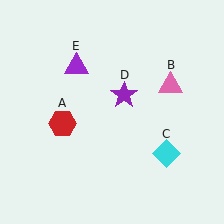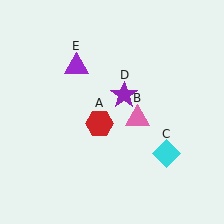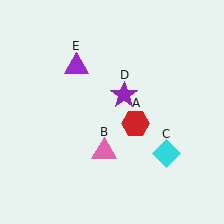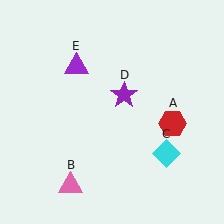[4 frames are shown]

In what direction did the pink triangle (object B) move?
The pink triangle (object B) moved down and to the left.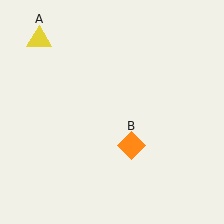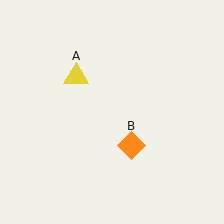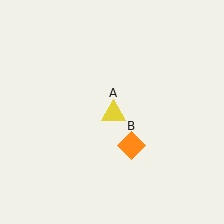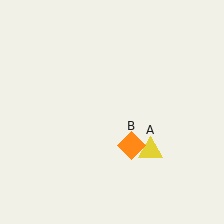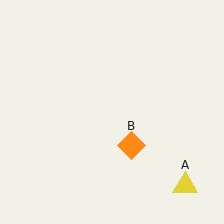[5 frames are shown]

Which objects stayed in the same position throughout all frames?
Orange diamond (object B) remained stationary.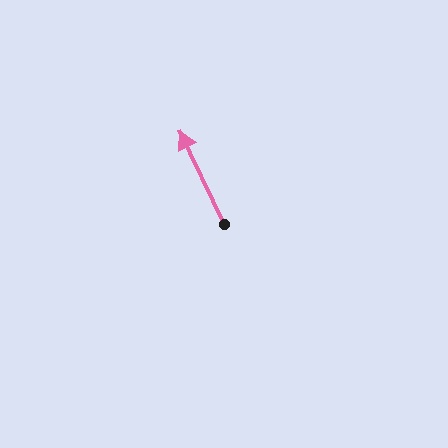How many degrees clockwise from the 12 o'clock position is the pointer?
Approximately 335 degrees.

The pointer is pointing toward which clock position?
Roughly 11 o'clock.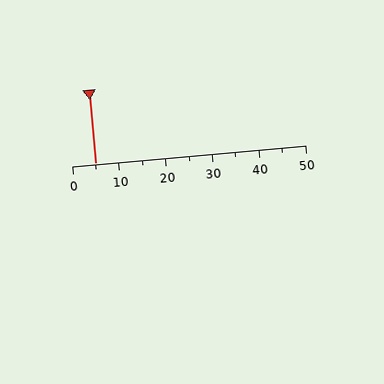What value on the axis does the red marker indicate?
The marker indicates approximately 5.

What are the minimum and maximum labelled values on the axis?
The axis runs from 0 to 50.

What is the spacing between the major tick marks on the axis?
The major ticks are spaced 10 apart.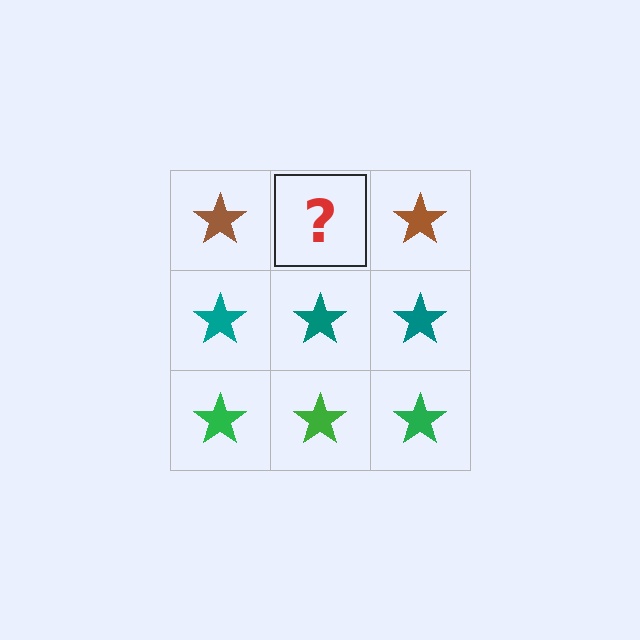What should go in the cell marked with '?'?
The missing cell should contain a brown star.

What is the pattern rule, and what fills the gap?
The rule is that each row has a consistent color. The gap should be filled with a brown star.